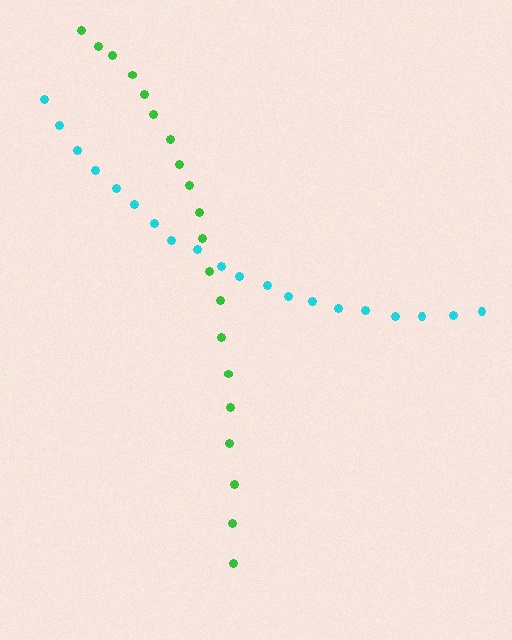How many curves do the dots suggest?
There are 2 distinct paths.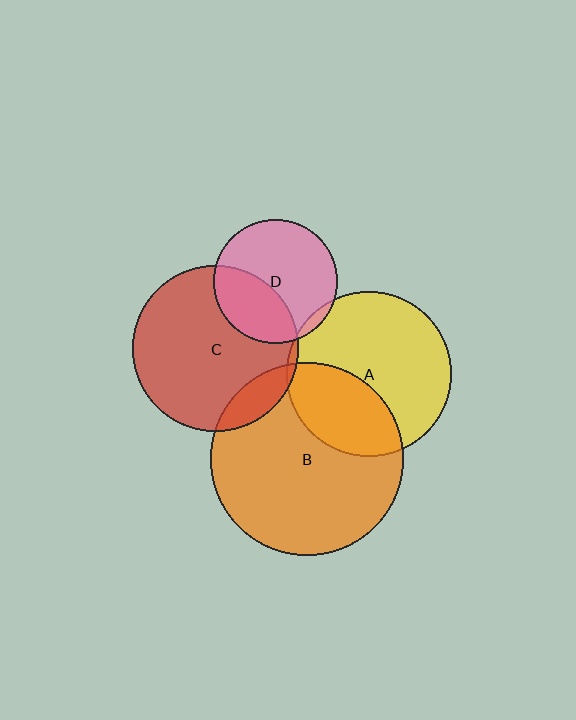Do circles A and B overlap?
Yes.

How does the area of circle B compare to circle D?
Approximately 2.4 times.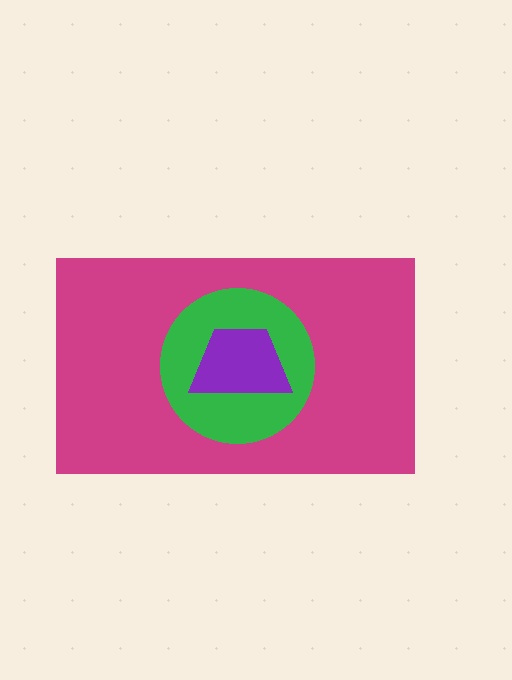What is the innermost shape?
The purple trapezoid.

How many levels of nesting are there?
3.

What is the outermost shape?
The magenta rectangle.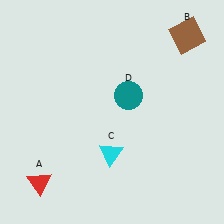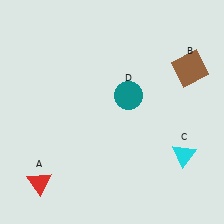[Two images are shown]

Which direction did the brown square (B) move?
The brown square (B) moved down.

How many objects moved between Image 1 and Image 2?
2 objects moved between the two images.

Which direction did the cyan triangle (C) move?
The cyan triangle (C) moved right.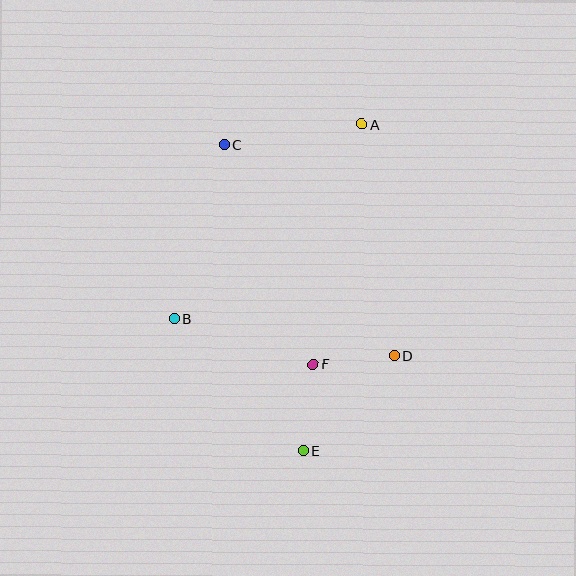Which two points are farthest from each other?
Points A and E are farthest from each other.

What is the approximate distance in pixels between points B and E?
The distance between B and E is approximately 185 pixels.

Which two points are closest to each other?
Points D and F are closest to each other.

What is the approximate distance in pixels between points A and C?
The distance between A and C is approximately 139 pixels.